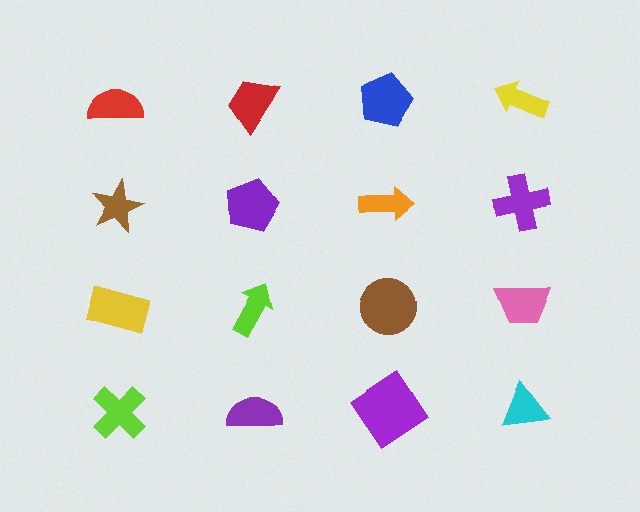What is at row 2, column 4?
A purple cross.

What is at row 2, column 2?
A purple pentagon.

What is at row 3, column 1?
A yellow rectangle.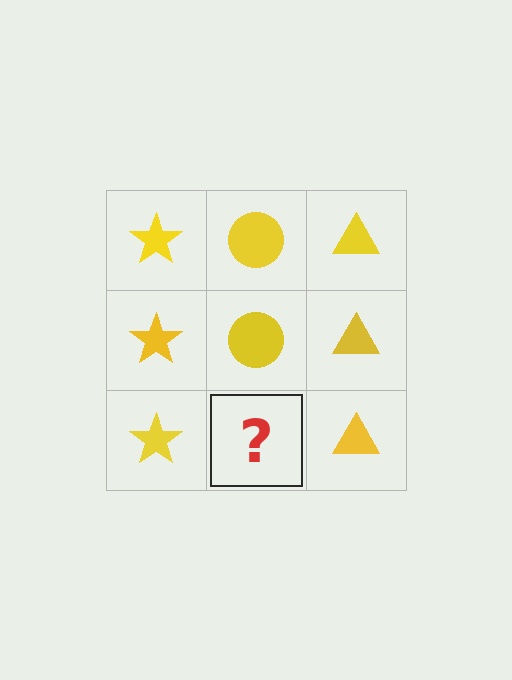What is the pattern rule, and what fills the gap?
The rule is that each column has a consistent shape. The gap should be filled with a yellow circle.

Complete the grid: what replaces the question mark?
The question mark should be replaced with a yellow circle.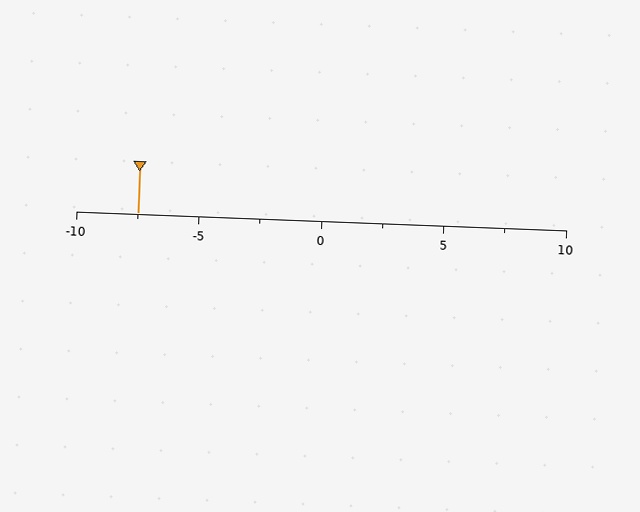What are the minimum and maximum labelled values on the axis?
The axis runs from -10 to 10.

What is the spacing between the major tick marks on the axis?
The major ticks are spaced 5 apart.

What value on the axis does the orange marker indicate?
The marker indicates approximately -7.5.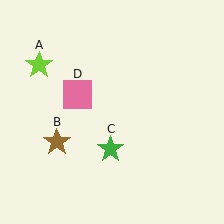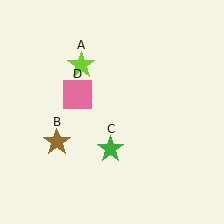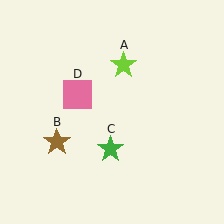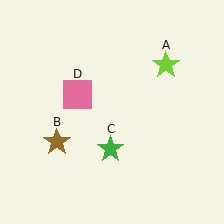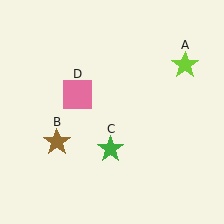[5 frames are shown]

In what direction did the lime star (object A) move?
The lime star (object A) moved right.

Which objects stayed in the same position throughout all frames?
Brown star (object B) and green star (object C) and pink square (object D) remained stationary.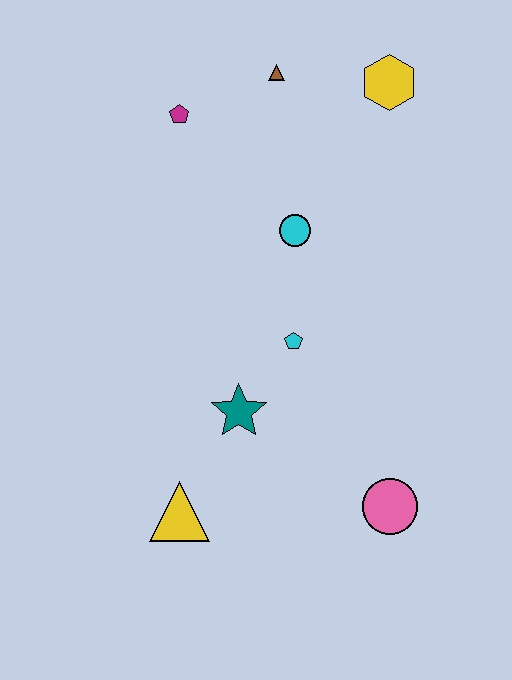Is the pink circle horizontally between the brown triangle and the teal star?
No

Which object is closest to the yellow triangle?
The teal star is closest to the yellow triangle.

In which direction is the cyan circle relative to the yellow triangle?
The cyan circle is above the yellow triangle.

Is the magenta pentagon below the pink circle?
No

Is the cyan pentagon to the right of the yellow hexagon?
No